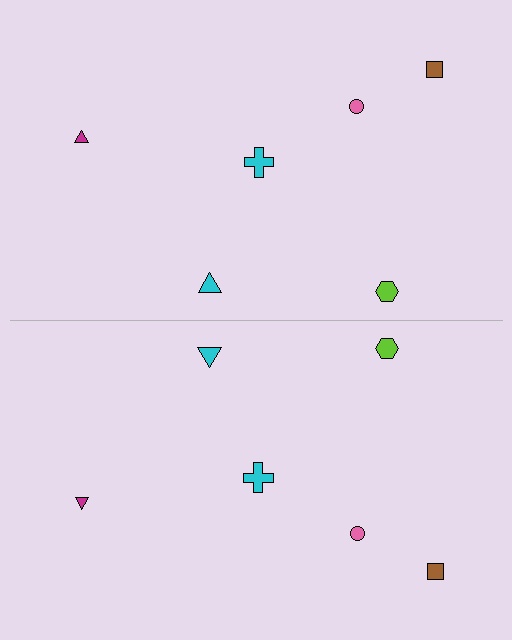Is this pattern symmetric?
Yes, this pattern has bilateral (reflection) symmetry.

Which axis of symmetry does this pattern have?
The pattern has a horizontal axis of symmetry running through the center of the image.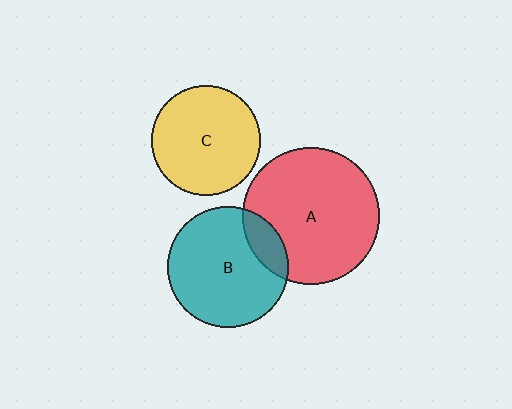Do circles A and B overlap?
Yes.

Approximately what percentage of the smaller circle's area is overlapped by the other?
Approximately 15%.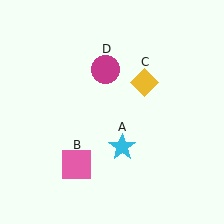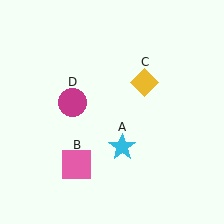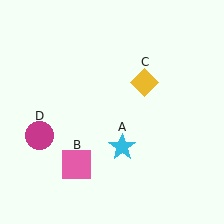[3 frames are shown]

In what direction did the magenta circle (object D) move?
The magenta circle (object D) moved down and to the left.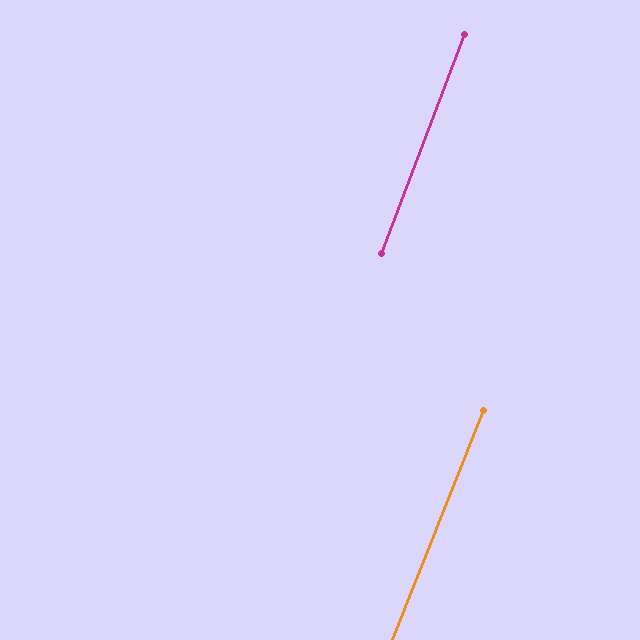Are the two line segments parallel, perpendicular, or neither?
Parallel — their directions differ by only 0.8°.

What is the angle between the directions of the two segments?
Approximately 1 degree.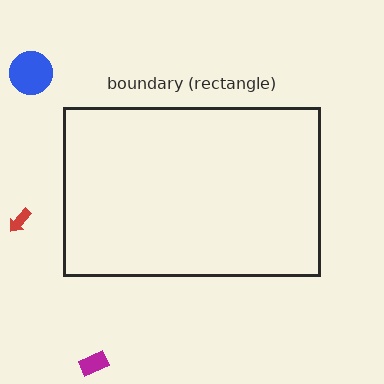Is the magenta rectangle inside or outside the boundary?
Outside.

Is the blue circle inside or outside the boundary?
Outside.